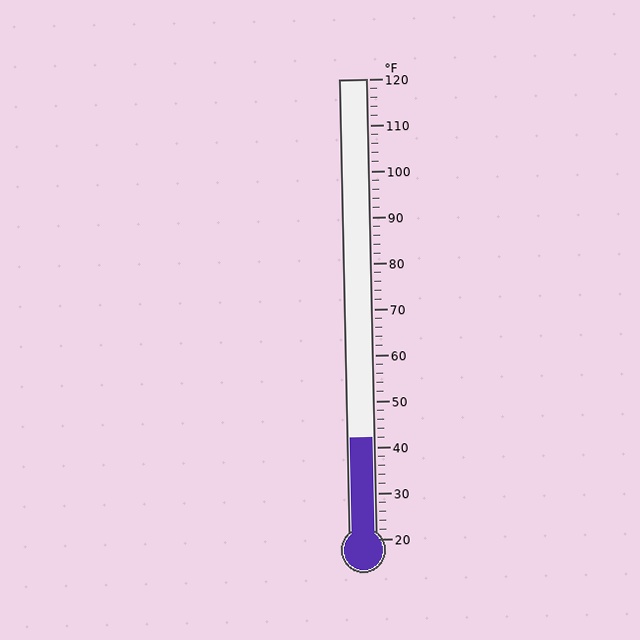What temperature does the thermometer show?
The thermometer shows approximately 42°F.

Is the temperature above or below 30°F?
The temperature is above 30°F.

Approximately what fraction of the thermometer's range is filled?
The thermometer is filled to approximately 20% of its range.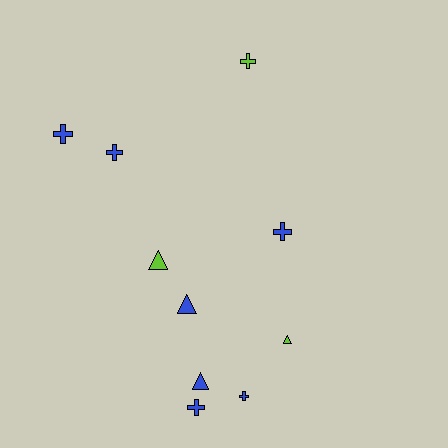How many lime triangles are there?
There are 2 lime triangles.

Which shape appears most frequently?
Cross, with 6 objects.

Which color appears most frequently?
Blue, with 7 objects.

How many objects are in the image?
There are 10 objects.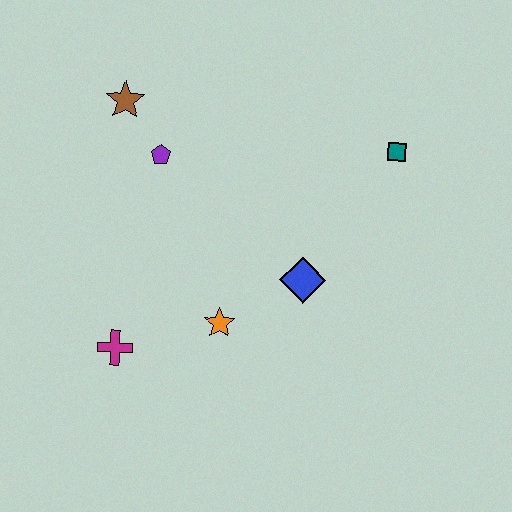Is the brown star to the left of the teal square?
Yes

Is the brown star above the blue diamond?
Yes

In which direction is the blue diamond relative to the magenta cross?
The blue diamond is to the right of the magenta cross.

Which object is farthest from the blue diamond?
The brown star is farthest from the blue diamond.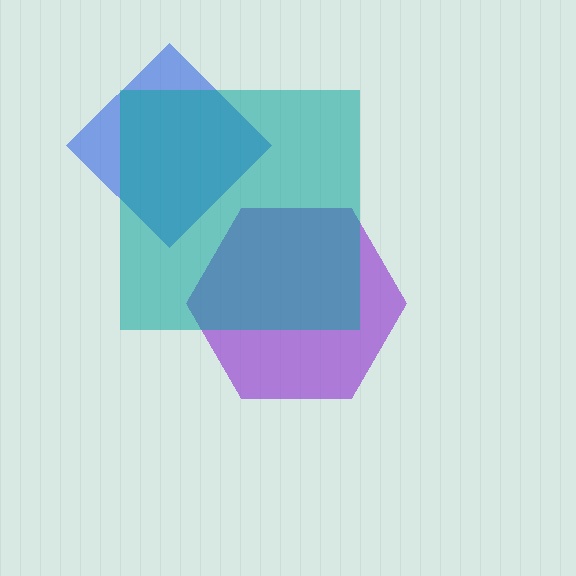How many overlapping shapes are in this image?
There are 3 overlapping shapes in the image.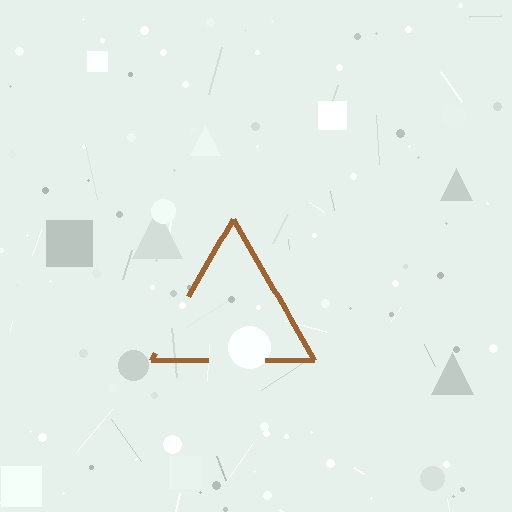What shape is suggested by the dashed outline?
The dashed outline suggests a triangle.